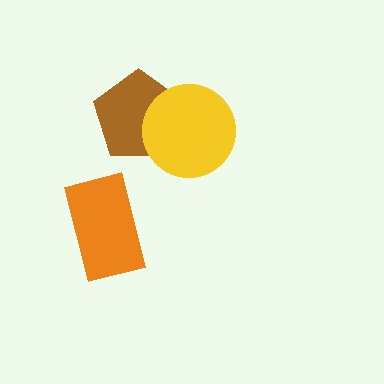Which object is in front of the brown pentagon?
The yellow circle is in front of the brown pentagon.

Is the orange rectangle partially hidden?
No, no other shape covers it.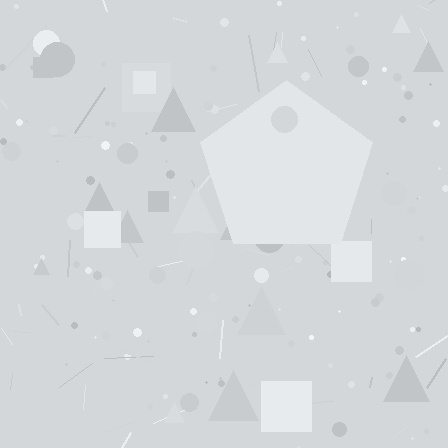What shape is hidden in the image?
A pentagon is hidden in the image.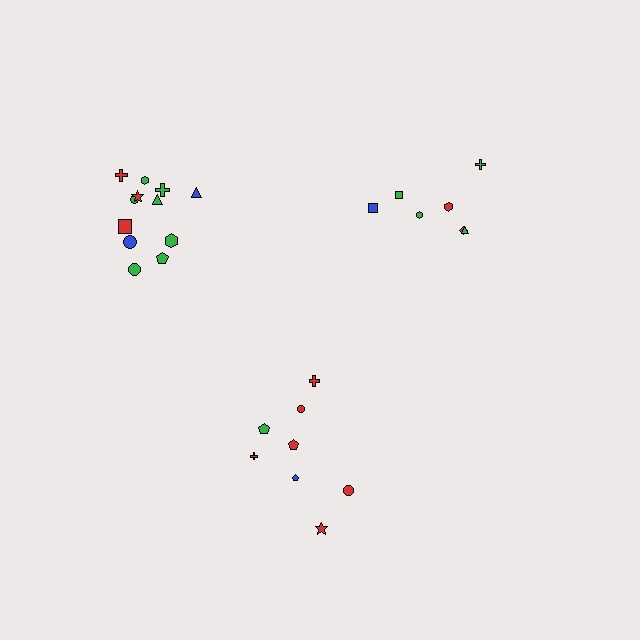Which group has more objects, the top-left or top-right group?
The top-left group.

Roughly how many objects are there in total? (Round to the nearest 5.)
Roughly 25 objects in total.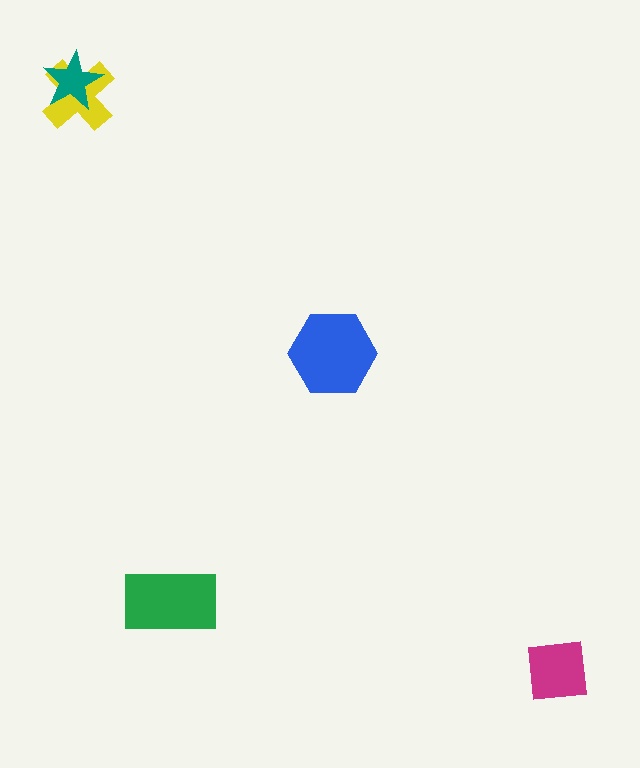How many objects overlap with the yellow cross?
1 object overlaps with the yellow cross.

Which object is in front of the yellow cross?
The teal star is in front of the yellow cross.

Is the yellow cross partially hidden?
Yes, it is partially covered by another shape.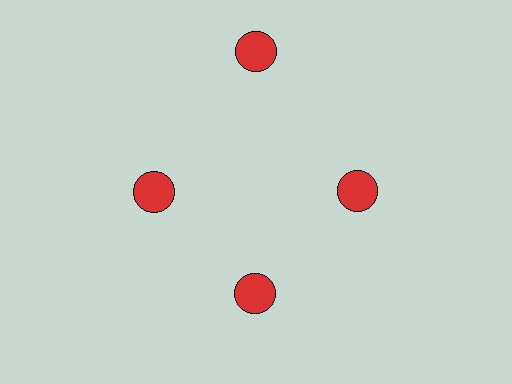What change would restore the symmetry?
The symmetry would be restored by moving it inward, back onto the ring so that all 4 circles sit at equal angles and equal distance from the center.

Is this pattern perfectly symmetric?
No. The 4 red circles are arranged in a ring, but one element near the 12 o'clock position is pushed outward from the center, breaking the 4-fold rotational symmetry.